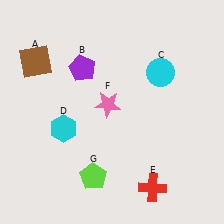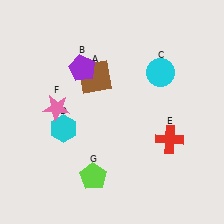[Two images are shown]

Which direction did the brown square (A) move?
The brown square (A) moved right.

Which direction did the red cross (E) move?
The red cross (E) moved up.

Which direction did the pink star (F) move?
The pink star (F) moved left.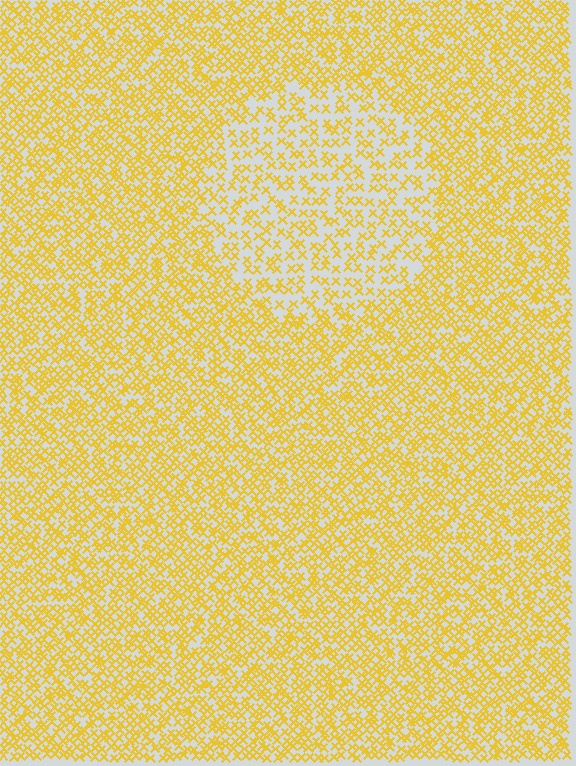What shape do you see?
I see a circle.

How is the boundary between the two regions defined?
The boundary is defined by a change in element density (approximately 1.9x ratio). All elements are the same color, size, and shape.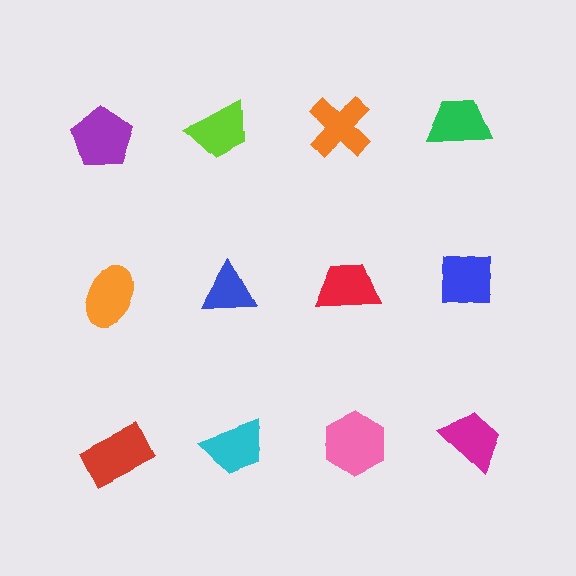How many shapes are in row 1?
4 shapes.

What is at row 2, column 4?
A blue square.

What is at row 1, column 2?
A lime trapezoid.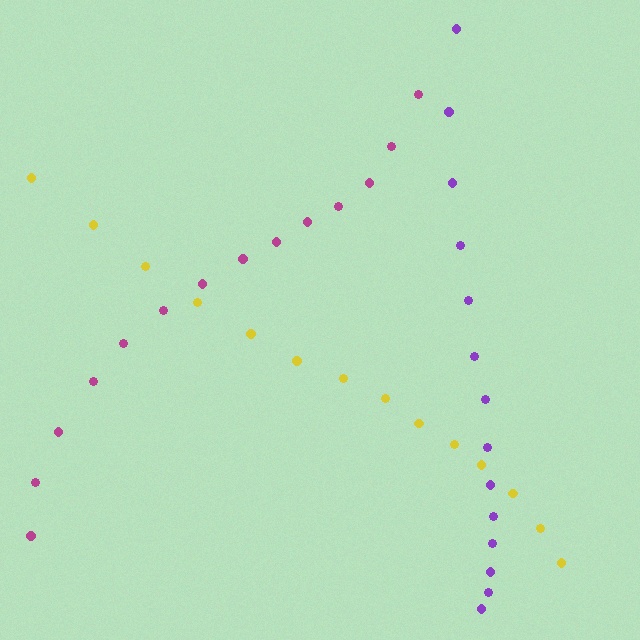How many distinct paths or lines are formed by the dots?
There are 3 distinct paths.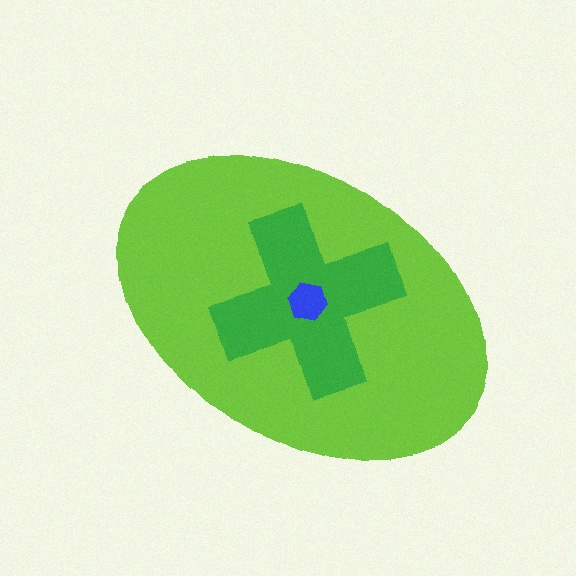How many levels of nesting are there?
3.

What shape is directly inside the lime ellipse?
The green cross.